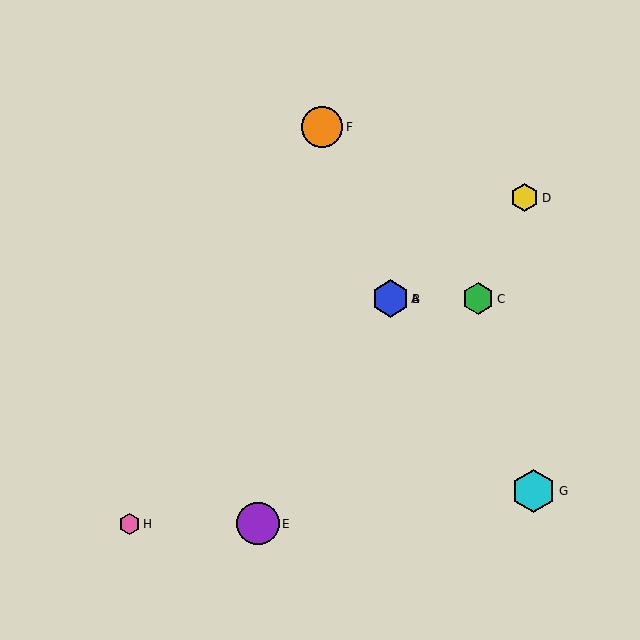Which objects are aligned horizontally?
Objects A, B, C are aligned horizontally.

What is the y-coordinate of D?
Object D is at y≈198.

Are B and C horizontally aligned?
Yes, both are at y≈299.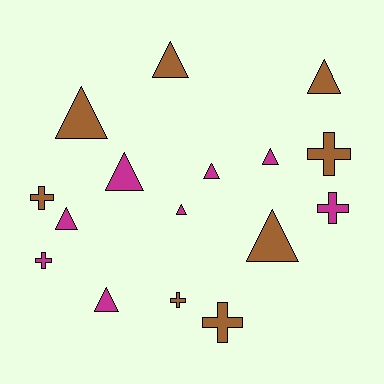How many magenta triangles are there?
There are 6 magenta triangles.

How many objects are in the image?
There are 16 objects.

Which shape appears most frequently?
Triangle, with 10 objects.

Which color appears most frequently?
Brown, with 8 objects.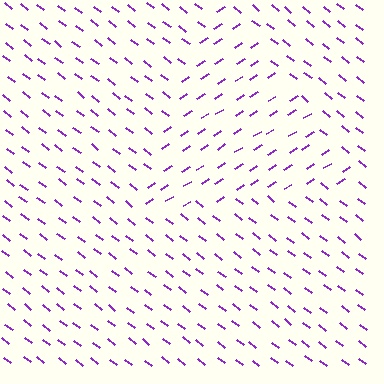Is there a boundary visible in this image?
Yes, there is a texture boundary formed by a change in line orientation.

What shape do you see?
I see a triangle.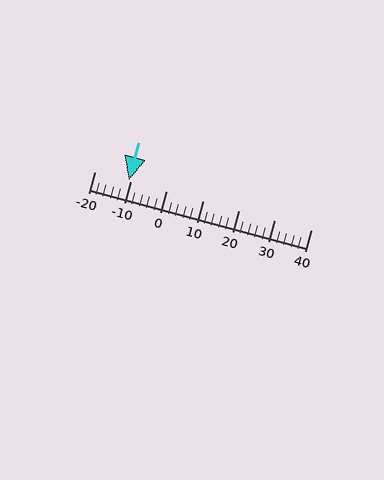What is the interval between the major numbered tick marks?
The major tick marks are spaced 10 units apart.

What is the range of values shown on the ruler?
The ruler shows values from -20 to 40.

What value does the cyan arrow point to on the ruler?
The cyan arrow points to approximately -10.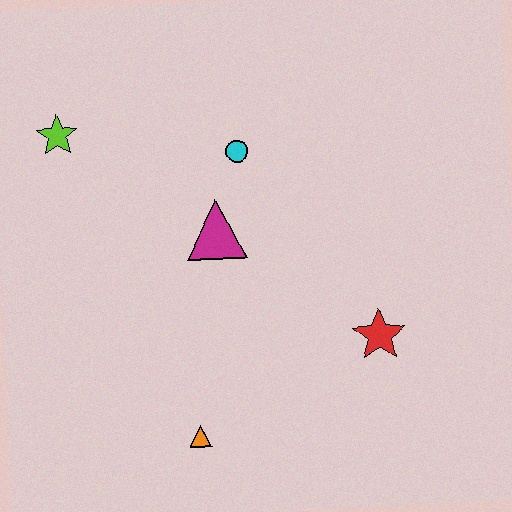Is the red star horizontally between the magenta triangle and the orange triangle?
No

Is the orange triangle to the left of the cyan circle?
Yes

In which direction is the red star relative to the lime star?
The red star is to the right of the lime star.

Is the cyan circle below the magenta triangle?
No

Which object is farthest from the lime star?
The red star is farthest from the lime star.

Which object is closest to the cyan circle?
The magenta triangle is closest to the cyan circle.